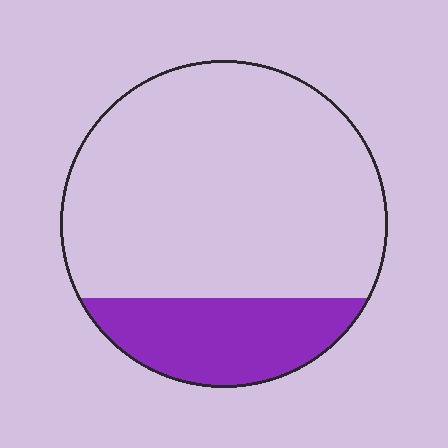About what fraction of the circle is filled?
About one fifth (1/5).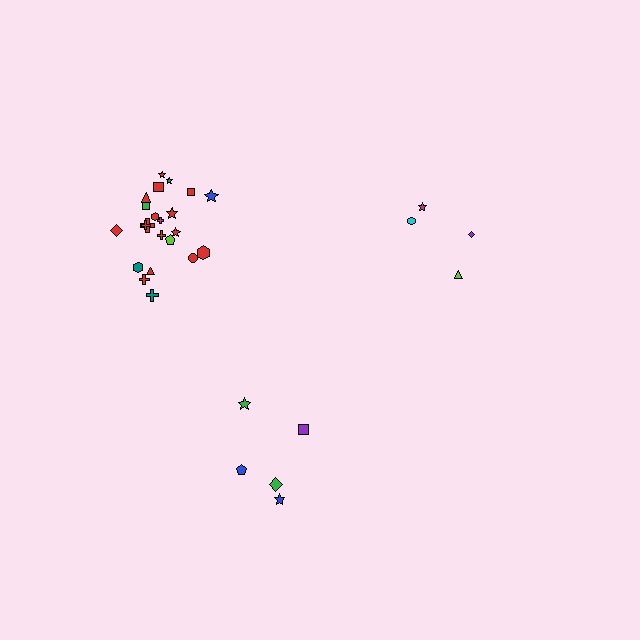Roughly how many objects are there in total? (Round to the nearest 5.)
Roughly 30 objects in total.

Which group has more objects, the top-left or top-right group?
The top-left group.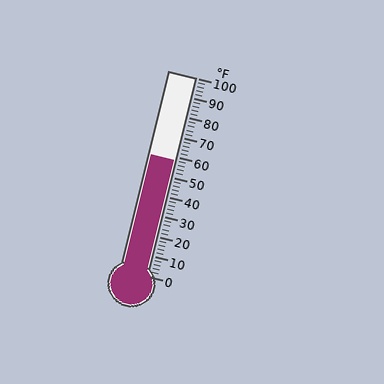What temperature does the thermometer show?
The thermometer shows approximately 58°F.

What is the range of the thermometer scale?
The thermometer scale ranges from 0°F to 100°F.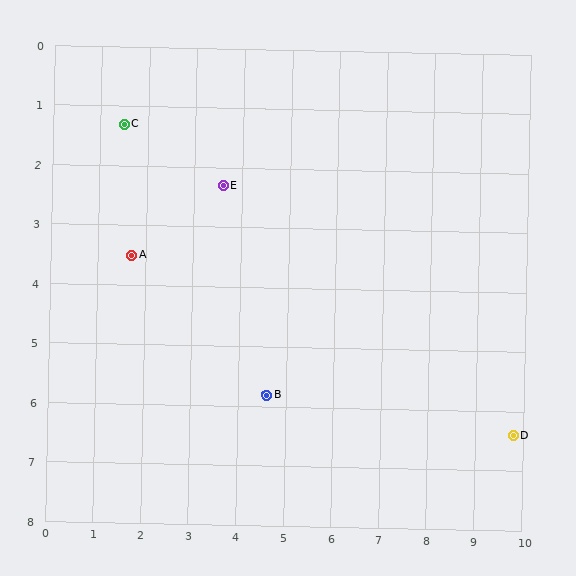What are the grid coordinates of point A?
Point A is at approximately (1.7, 3.5).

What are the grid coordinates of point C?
Point C is at approximately (1.5, 1.3).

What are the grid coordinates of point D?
Point D is at approximately (9.8, 6.4).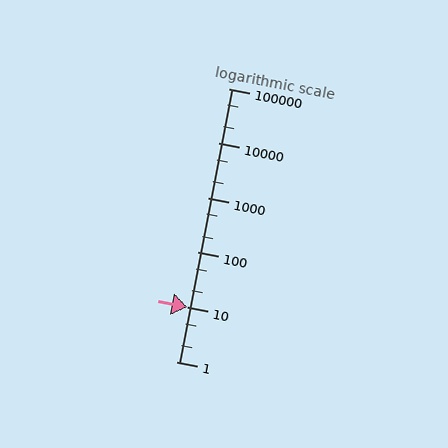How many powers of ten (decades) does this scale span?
The scale spans 5 decades, from 1 to 100000.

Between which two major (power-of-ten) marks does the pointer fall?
The pointer is between 10 and 100.